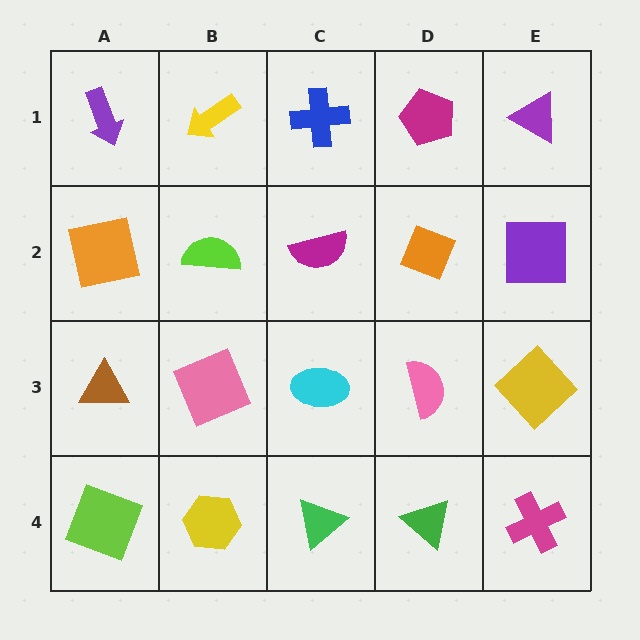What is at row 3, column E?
A yellow diamond.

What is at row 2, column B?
A lime semicircle.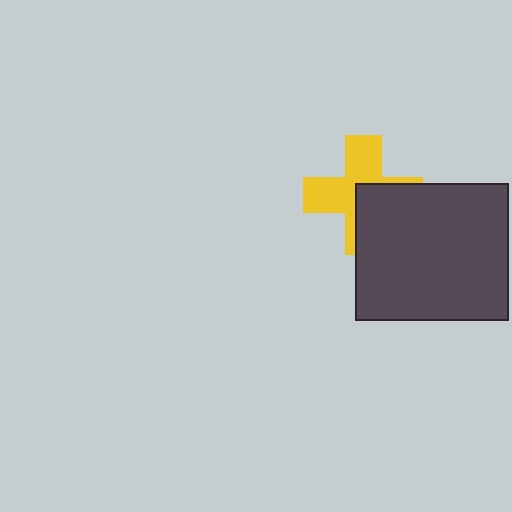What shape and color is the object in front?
The object in front is a dark gray rectangle.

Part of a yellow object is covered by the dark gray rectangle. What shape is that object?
It is a cross.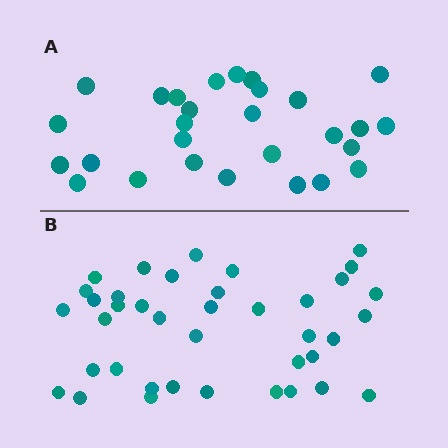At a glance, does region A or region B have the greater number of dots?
Region B (the bottom region) has more dots.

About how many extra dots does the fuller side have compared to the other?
Region B has roughly 12 or so more dots than region A.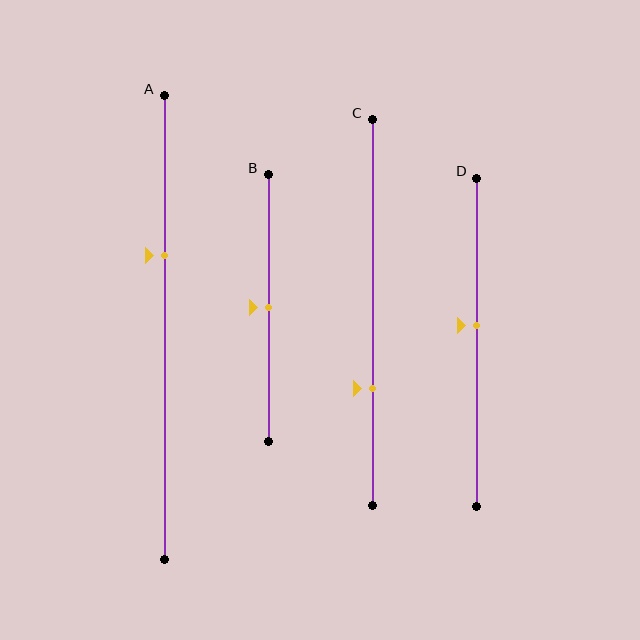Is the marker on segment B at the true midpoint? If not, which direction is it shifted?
Yes, the marker on segment B is at the true midpoint.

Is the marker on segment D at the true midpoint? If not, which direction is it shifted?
No, the marker on segment D is shifted upward by about 5% of the segment length.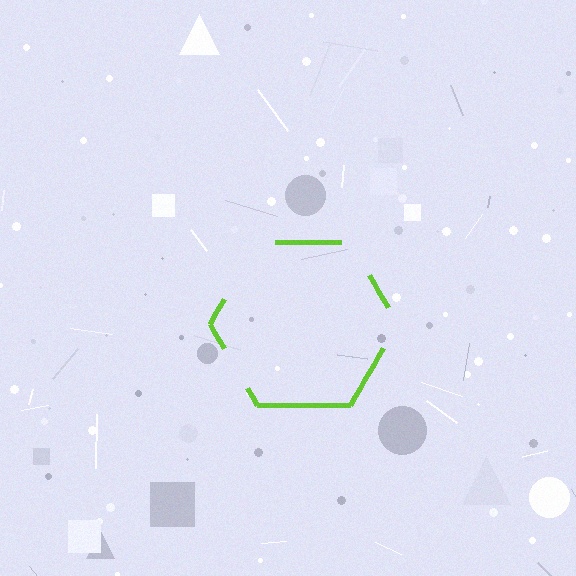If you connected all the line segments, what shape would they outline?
They would outline a hexagon.